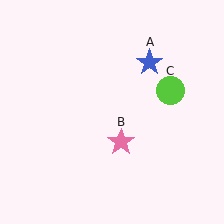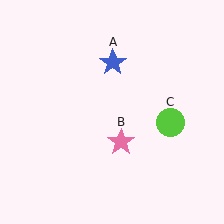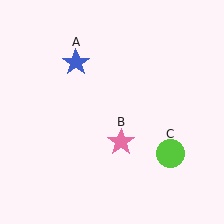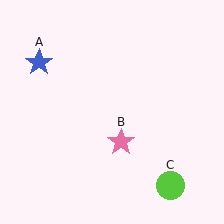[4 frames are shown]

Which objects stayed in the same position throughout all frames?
Pink star (object B) remained stationary.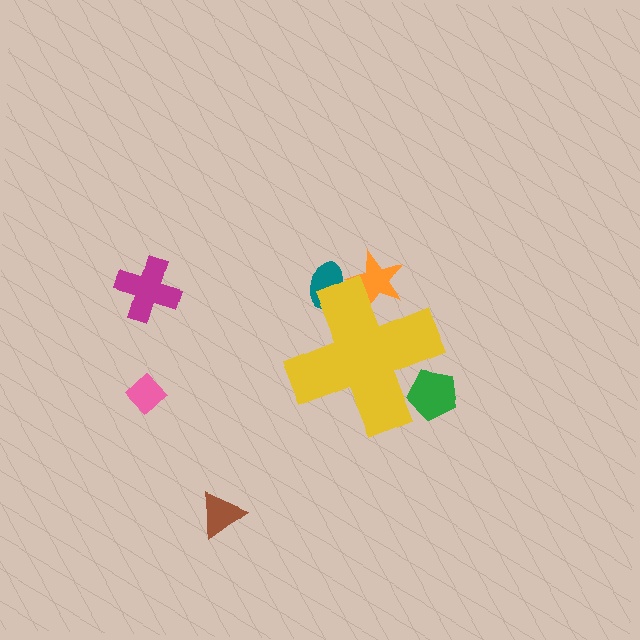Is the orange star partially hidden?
Yes, the orange star is partially hidden behind the yellow cross.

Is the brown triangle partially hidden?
No, the brown triangle is fully visible.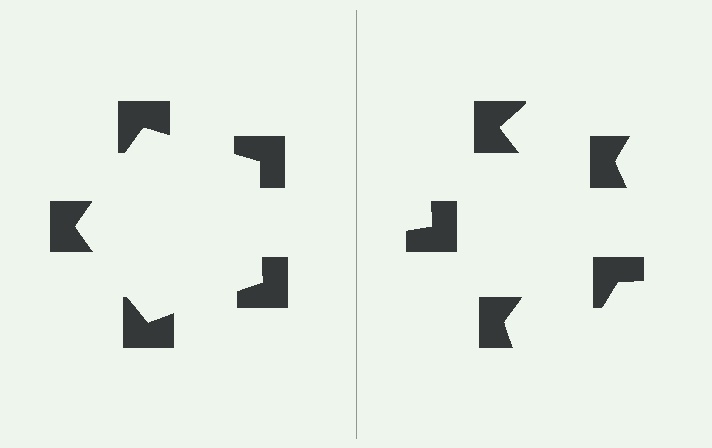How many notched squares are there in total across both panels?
10 — 5 on each side.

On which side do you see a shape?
An illusory pentagon appears on the left side. On the right side the wedge cuts are rotated, so no coherent shape forms.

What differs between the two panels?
The notched squares are positioned identically on both sides; only the wedge orientations differ. On the left they align to a pentagon; on the right they are misaligned.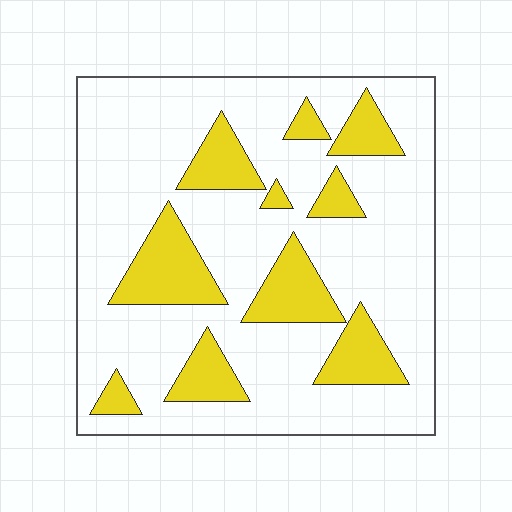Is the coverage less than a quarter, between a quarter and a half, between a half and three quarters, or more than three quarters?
Less than a quarter.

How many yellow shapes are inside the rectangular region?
10.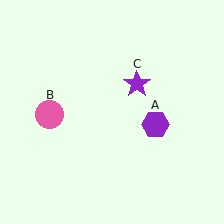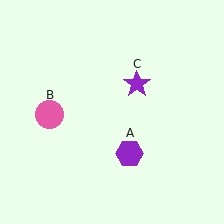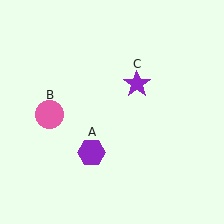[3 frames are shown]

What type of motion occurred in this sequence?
The purple hexagon (object A) rotated clockwise around the center of the scene.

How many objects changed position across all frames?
1 object changed position: purple hexagon (object A).